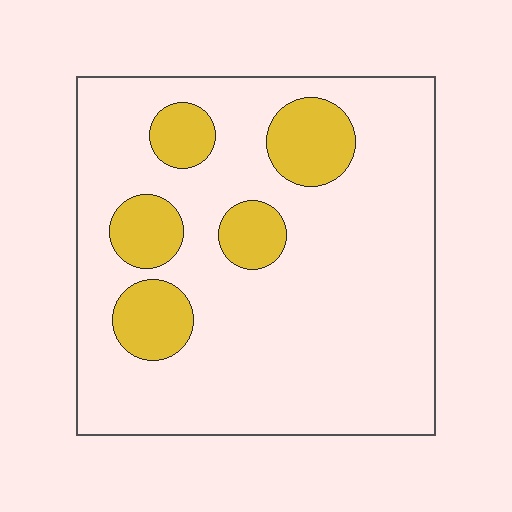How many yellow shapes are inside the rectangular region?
5.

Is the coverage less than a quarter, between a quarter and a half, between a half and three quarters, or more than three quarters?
Less than a quarter.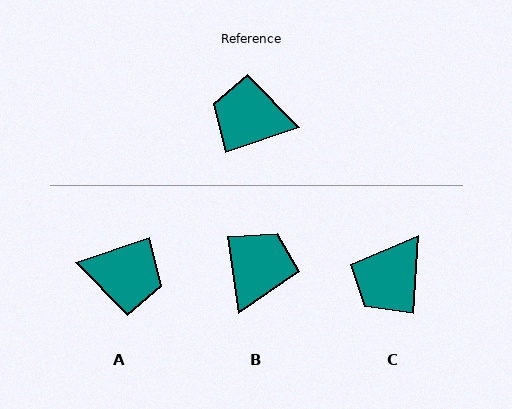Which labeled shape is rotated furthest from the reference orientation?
A, about 179 degrees away.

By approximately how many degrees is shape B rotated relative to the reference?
Approximately 100 degrees clockwise.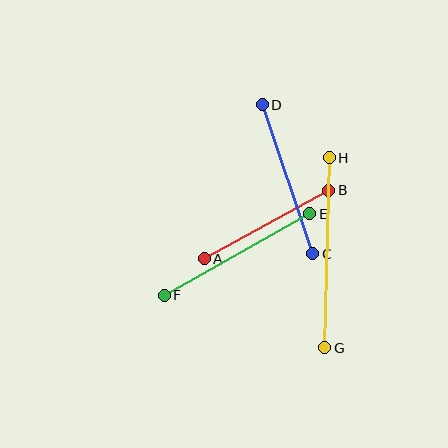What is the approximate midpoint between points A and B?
The midpoint is at approximately (266, 225) pixels.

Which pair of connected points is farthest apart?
Points G and H are farthest apart.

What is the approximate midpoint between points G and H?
The midpoint is at approximately (327, 253) pixels.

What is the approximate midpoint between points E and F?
The midpoint is at approximately (237, 255) pixels.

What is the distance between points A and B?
The distance is approximately 142 pixels.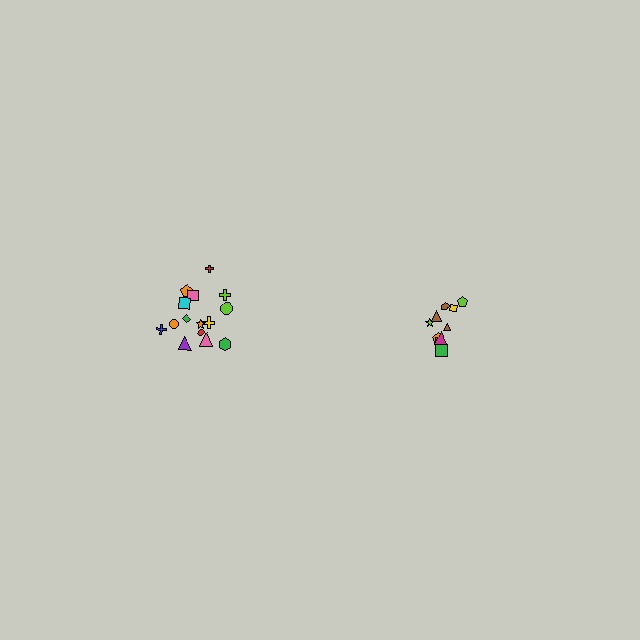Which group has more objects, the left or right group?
The left group.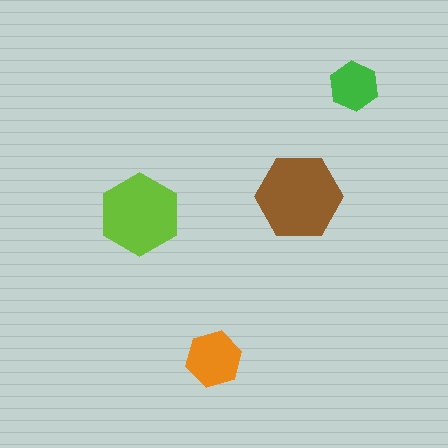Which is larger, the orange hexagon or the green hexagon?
The orange one.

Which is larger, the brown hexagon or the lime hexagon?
The brown one.